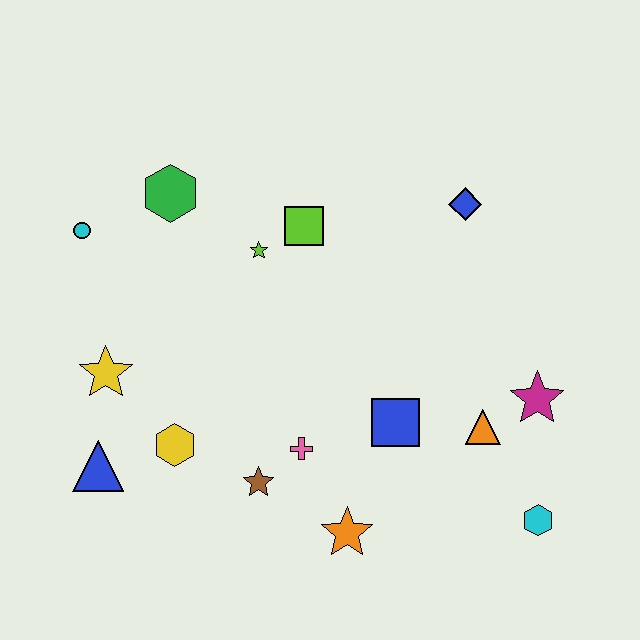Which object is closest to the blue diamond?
The lime square is closest to the blue diamond.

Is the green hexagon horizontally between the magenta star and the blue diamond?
No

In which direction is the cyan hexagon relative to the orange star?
The cyan hexagon is to the right of the orange star.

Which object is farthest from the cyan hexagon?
The cyan circle is farthest from the cyan hexagon.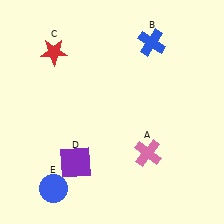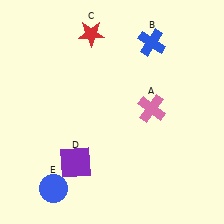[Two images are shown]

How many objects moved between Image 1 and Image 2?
2 objects moved between the two images.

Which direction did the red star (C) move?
The red star (C) moved right.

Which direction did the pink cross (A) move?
The pink cross (A) moved up.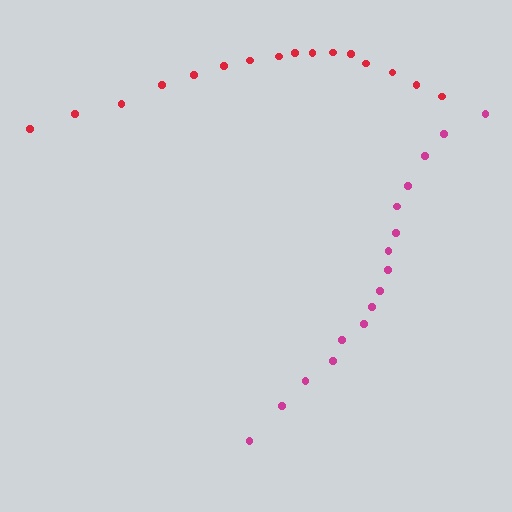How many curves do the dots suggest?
There are 2 distinct paths.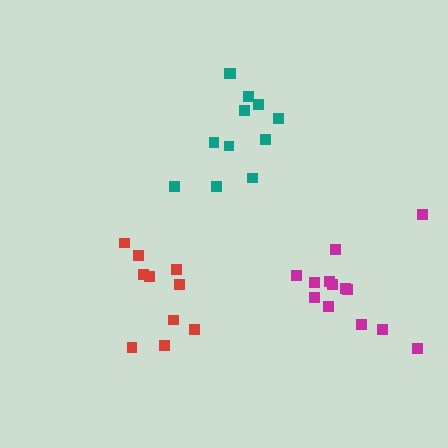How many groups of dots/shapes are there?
There are 3 groups.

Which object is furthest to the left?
The red cluster is leftmost.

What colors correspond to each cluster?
The clusters are colored: red, magenta, teal.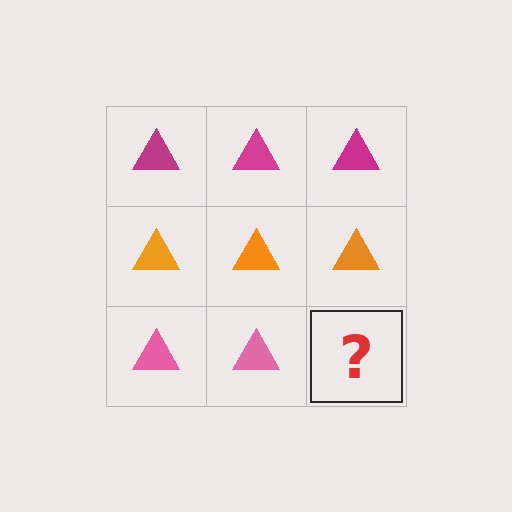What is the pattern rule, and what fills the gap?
The rule is that each row has a consistent color. The gap should be filled with a pink triangle.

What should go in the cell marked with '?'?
The missing cell should contain a pink triangle.